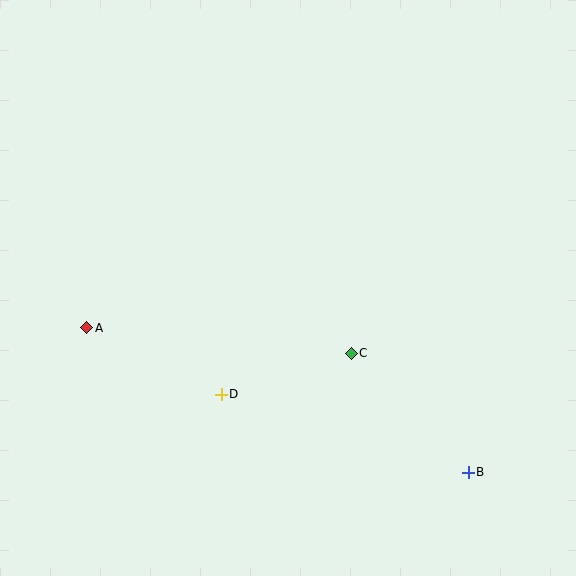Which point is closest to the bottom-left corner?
Point A is closest to the bottom-left corner.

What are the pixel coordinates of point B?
Point B is at (468, 472).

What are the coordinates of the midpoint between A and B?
The midpoint between A and B is at (277, 400).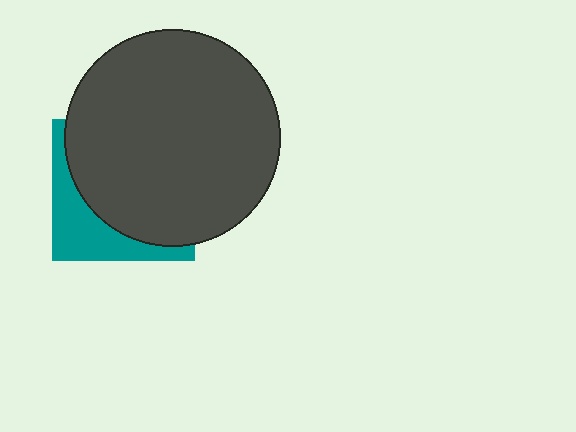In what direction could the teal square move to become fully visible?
The teal square could move toward the lower-left. That would shift it out from behind the dark gray circle entirely.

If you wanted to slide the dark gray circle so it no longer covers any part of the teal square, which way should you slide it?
Slide it toward the upper-right — that is the most direct way to separate the two shapes.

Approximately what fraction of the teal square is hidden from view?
Roughly 70% of the teal square is hidden behind the dark gray circle.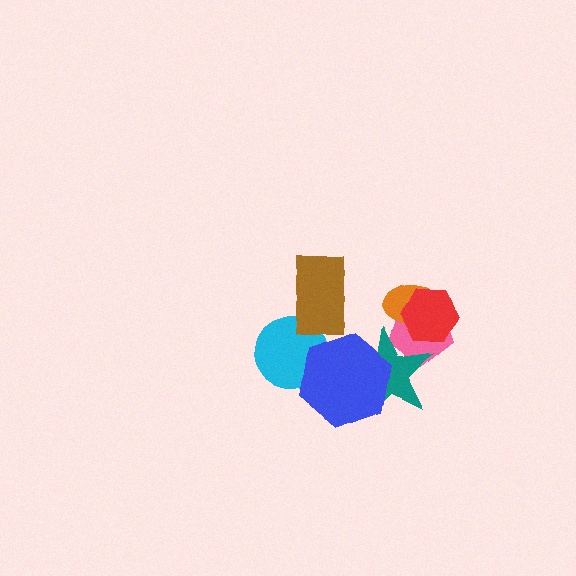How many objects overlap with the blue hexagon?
2 objects overlap with the blue hexagon.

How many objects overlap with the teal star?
2 objects overlap with the teal star.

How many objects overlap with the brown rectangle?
1 object overlaps with the brown rectangle.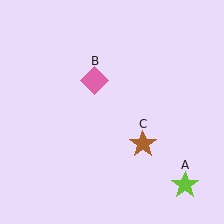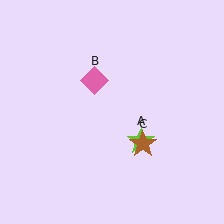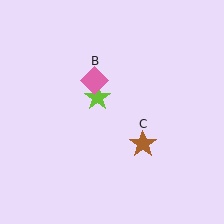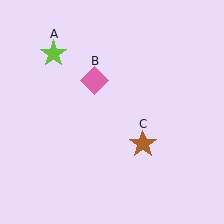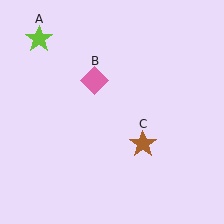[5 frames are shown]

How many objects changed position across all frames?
1 object changed position: lime star (object A).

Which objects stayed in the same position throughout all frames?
Pink diamond (object B) and brown star (object C) remained stationary.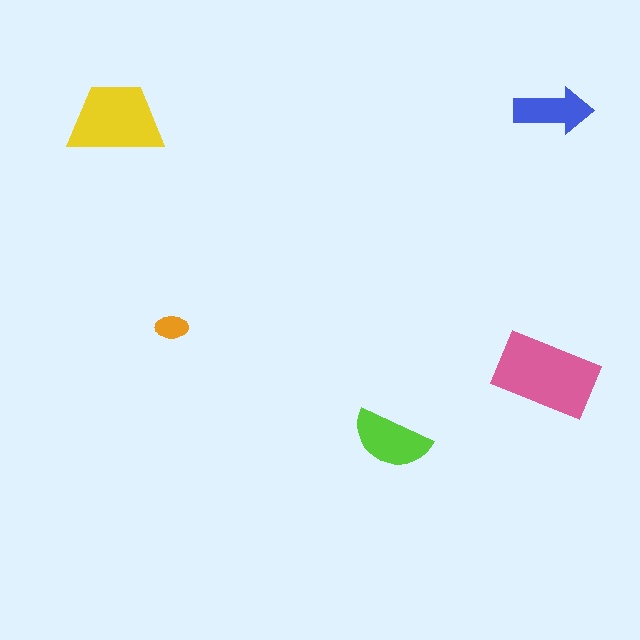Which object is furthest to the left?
The yellow trapezoid is leftmost.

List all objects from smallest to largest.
The orange ellipse, the blue arrow, the lime semicircle, the yellow trapezoid, the pink rectangle.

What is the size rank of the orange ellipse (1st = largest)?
5th.